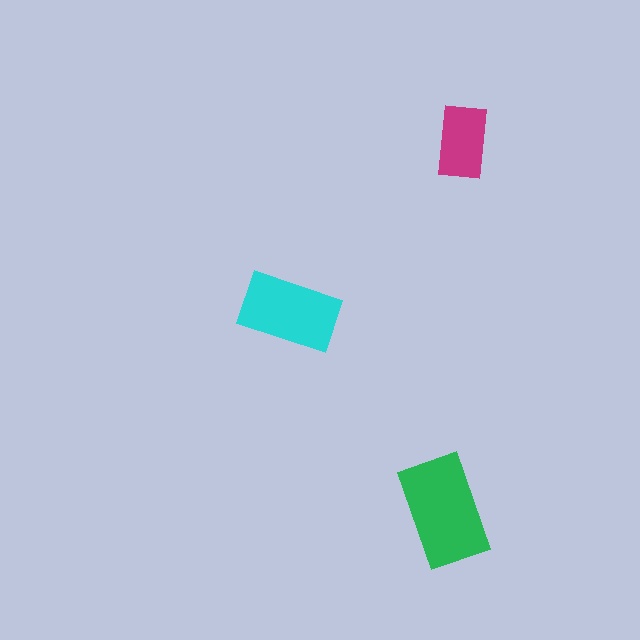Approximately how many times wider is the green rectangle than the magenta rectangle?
About 1.5 times wider.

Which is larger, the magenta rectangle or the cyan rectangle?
The cyan one.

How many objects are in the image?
There are 3 objects in the image.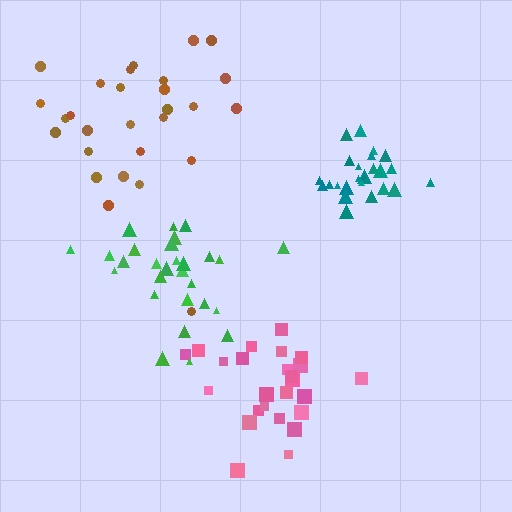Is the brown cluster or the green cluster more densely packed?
Green.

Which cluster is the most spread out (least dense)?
Brown.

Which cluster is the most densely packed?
Teal.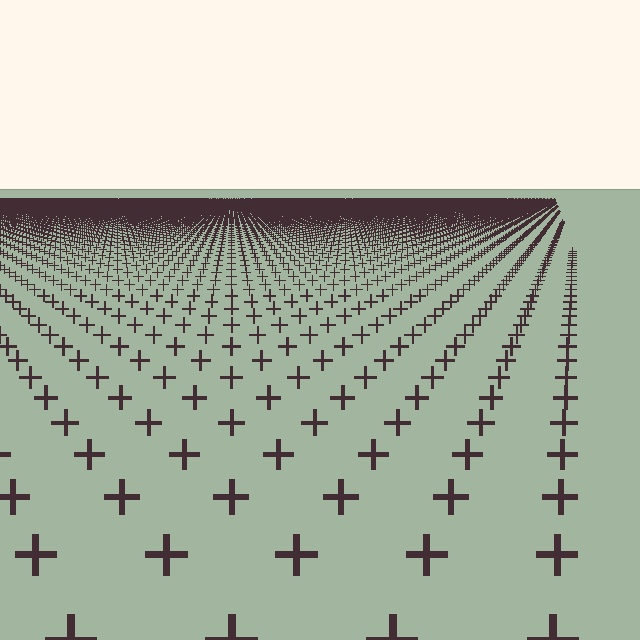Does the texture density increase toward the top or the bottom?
Density increases toward the top.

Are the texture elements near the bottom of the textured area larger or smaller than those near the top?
Larger. Near the bottom, elements are closer to the viewer and appear at a bigger on-screen size.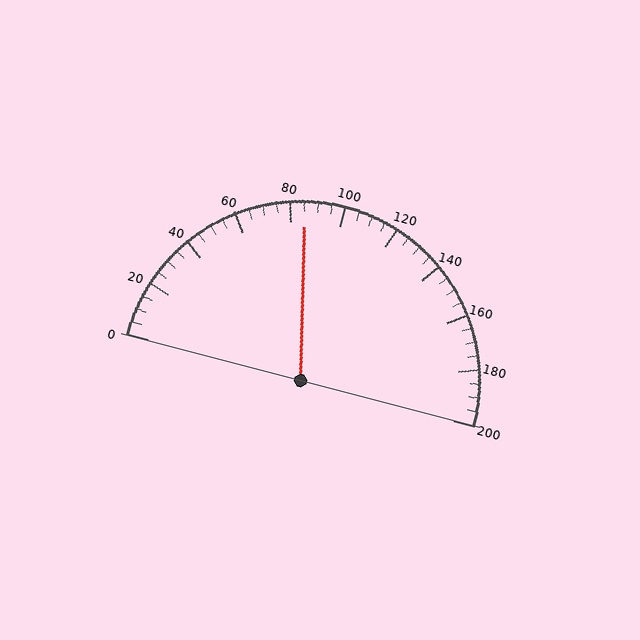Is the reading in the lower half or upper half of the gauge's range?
The reading is in the lower half of the range (0 to 200).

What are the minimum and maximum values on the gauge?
The gauge ranges from 0 to 200.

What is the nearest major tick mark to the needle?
The nearest major tick mark is 80.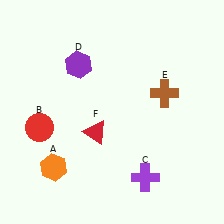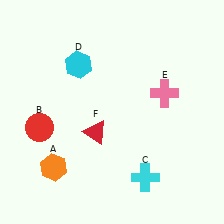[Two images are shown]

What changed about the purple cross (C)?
In Image 1, C is purple. In Image 2, it changed to cyan.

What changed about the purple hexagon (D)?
In Image 1, D is purple. In Image 2, it changed to cyan.